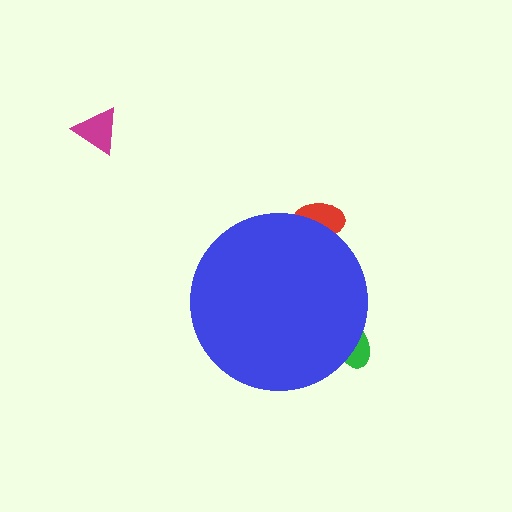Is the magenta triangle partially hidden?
No, the magenta triangle is fully visible.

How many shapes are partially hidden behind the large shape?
2 shapes are partially hidden.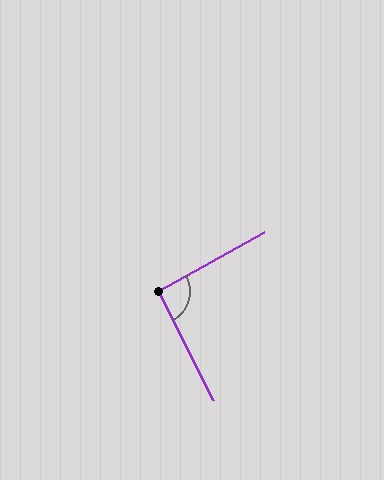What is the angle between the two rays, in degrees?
Approximately 92 degrees.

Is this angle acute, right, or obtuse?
It is approximately a right angle.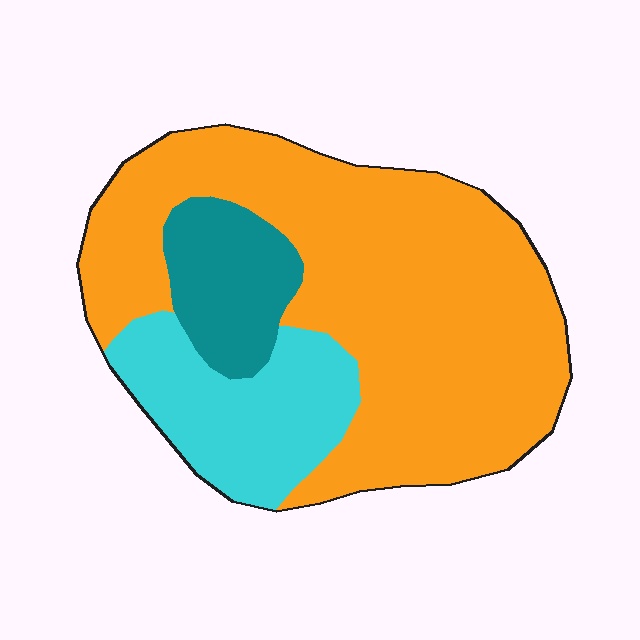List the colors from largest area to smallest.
From largest to smallest: orange, cyan, teal.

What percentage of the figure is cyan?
Cyan takes up about one fifth (1/5) of the figure.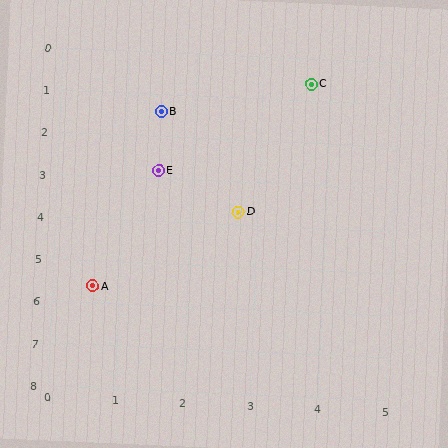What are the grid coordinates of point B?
Point B is at approximately (1.5, 1.4).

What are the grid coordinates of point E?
Point E is at approximately (1.5, 2.8).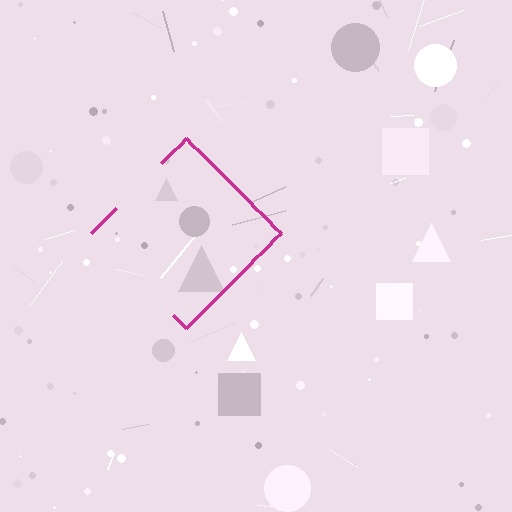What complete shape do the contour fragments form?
The contour fragments form a diamond.